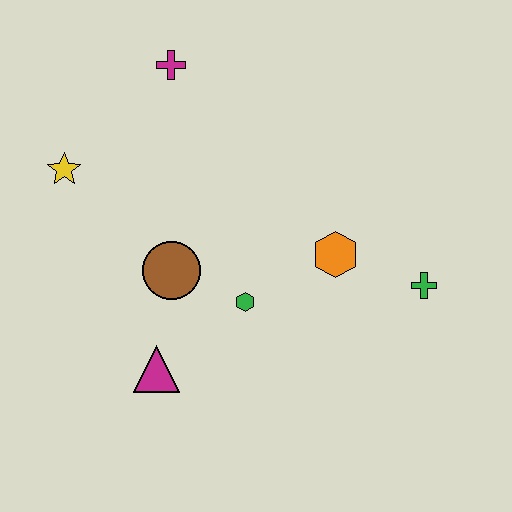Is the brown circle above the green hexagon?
Yes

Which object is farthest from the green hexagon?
The magenta cross is farthest from the green hexagon.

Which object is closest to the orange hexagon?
The green cross is closest to the orange hexagon.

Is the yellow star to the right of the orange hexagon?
No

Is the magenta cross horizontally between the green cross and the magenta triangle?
Yes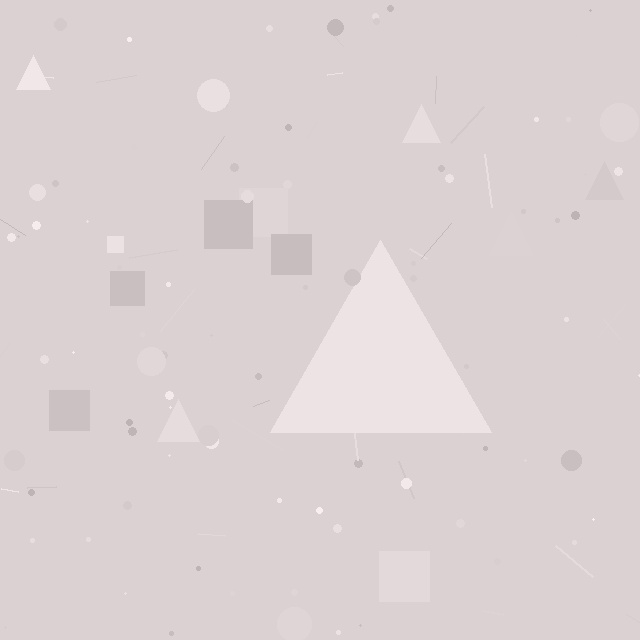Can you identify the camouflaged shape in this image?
The camouflaged shape is a triangle.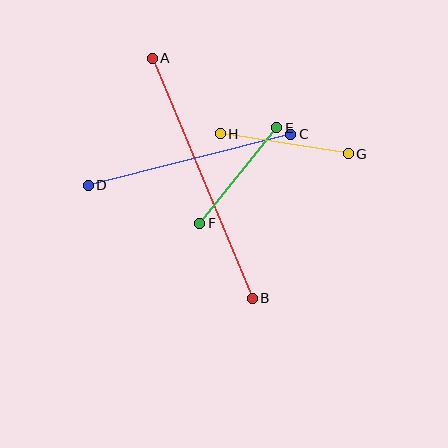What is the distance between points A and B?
The distance is approximately 260 pixels.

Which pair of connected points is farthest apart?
Points A and B are farthest apart.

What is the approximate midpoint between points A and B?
The midpoint is at approximately (202, 178) pixels.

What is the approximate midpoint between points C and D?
The midpoint is at approximately (190, 160) pixels.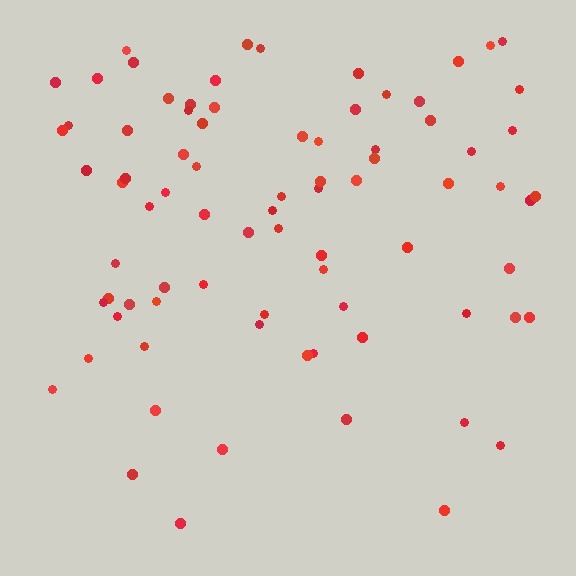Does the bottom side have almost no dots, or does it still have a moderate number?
Still a moderate number, just noticeably fewer than the top.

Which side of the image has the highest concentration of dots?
The top.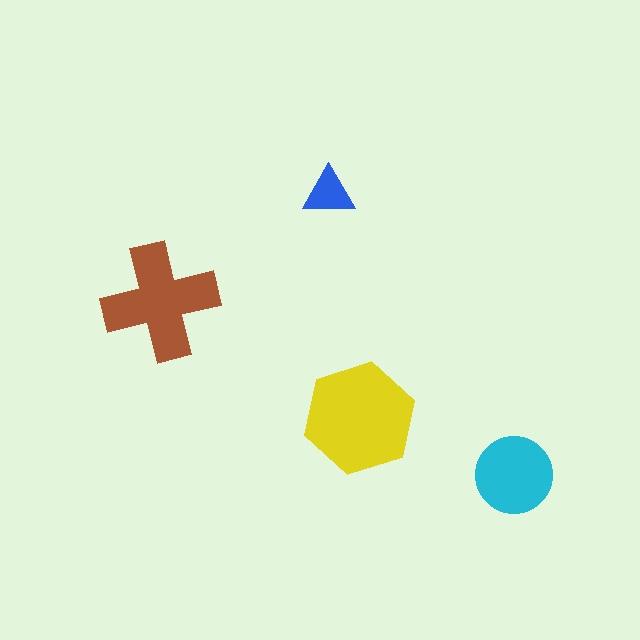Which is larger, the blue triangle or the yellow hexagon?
The yellow hexagon.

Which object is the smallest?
The blue triangle.